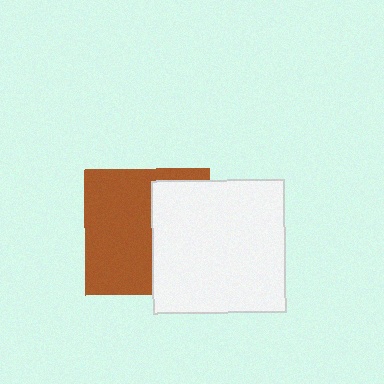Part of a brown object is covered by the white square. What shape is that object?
It is a square.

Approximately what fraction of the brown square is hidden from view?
Roughly 42% of the brown square is hidden behind the white square.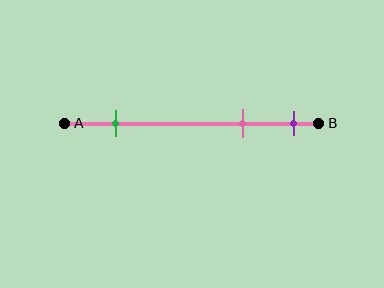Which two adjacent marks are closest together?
The pink and purple marks are the closest adjacent pair.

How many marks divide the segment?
There are 3 marks dividing the segment.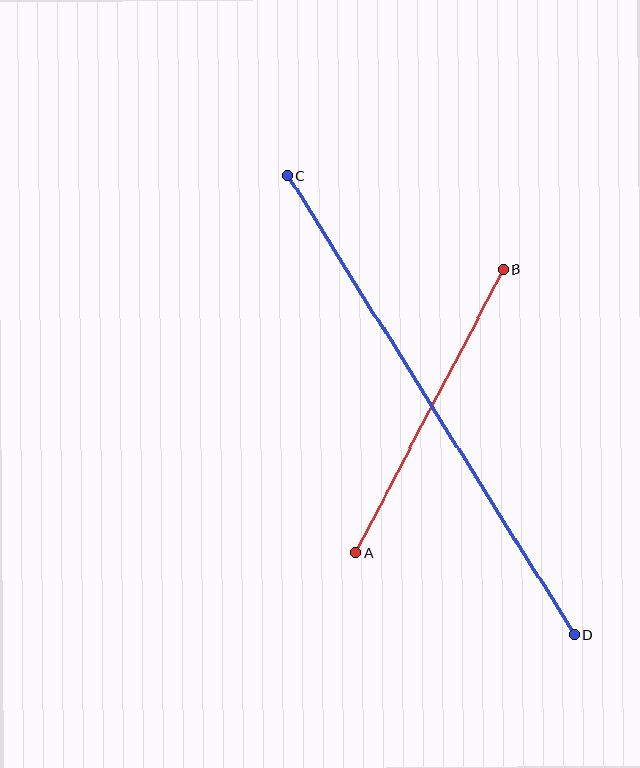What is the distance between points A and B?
The distance is approximately 319 pixels.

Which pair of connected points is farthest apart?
Points C and D are farthest apart.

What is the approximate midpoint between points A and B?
The midpoint is at approximately (430, 411) pixels.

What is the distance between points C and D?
The distance is approximately 541 pixels.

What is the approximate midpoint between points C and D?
The midpoint is at approximately (431, 406) pixels.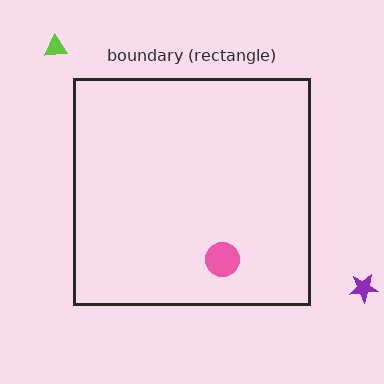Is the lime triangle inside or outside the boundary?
Outside.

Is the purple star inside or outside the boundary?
Outside.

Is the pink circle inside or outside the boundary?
Inside.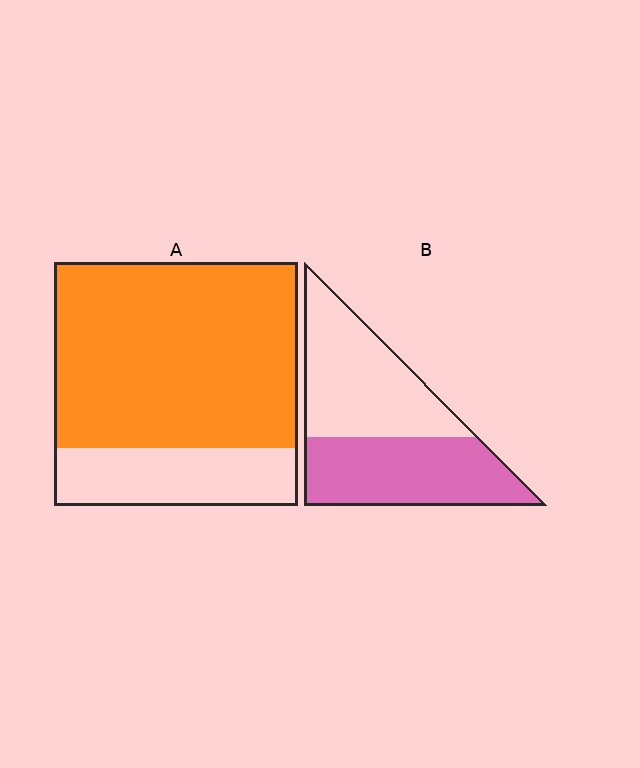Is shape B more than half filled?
Roughly half.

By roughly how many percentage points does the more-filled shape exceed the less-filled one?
By roughly 30 percentage points (A over B).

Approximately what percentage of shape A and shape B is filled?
A is approximately 75% and B is approximately 50%.